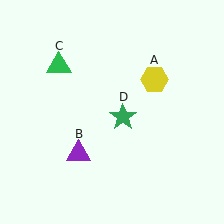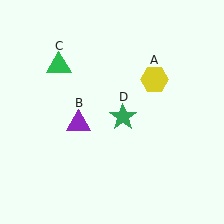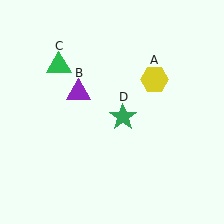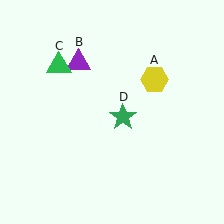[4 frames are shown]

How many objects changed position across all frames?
1 object changed position: purple triangle (object B).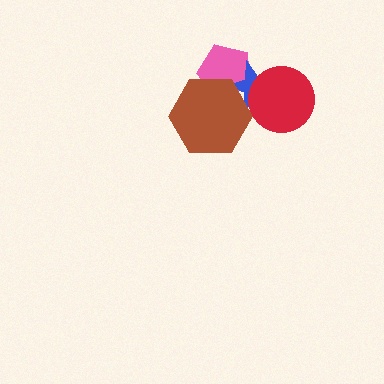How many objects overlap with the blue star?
3 objects overlap with the blue star.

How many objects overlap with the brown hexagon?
2 objects overlap with the brown hexagon.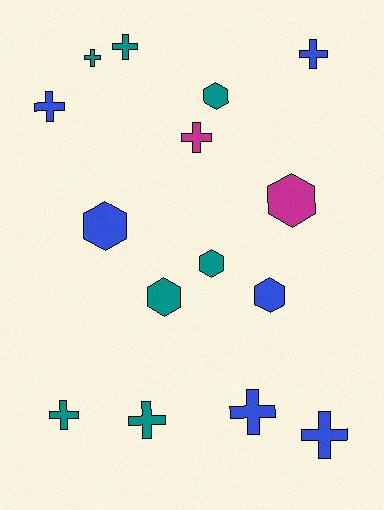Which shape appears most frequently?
Cross, with 9 objects.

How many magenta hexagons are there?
There is 1 magenta hexagon.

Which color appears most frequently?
Teal, with 7 objects.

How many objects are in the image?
There are 15 objects.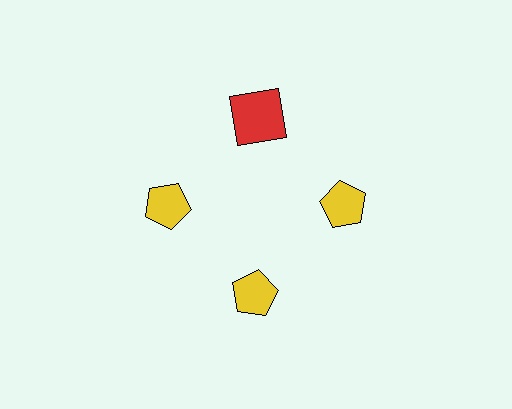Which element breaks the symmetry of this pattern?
The red square at roughly the 12 o'clock position breaks the symmetry. All other shapes are yellow pentagons.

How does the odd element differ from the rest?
It differs in both color (red instead of yellow) and shape (square instead of pentagon).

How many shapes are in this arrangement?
There are 4 shapes arranged in a ring pattern.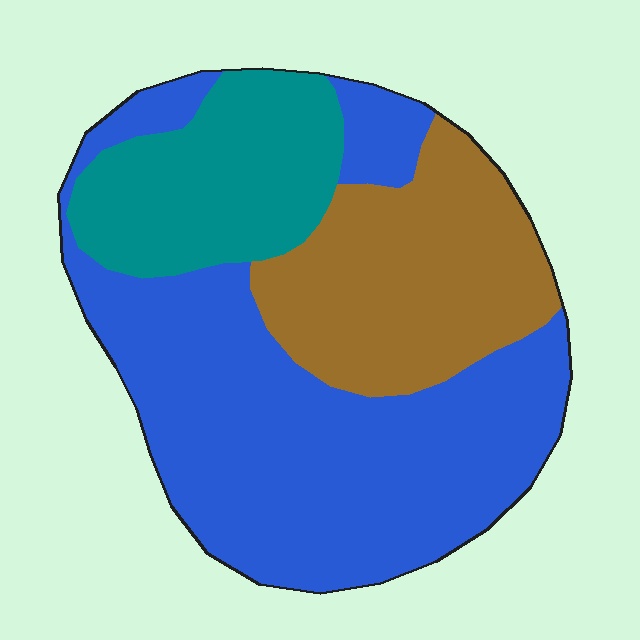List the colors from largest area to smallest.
From largest to smallest: blue, brown, teal.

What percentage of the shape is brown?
Brown takes up between a sixth and a third of the shape.